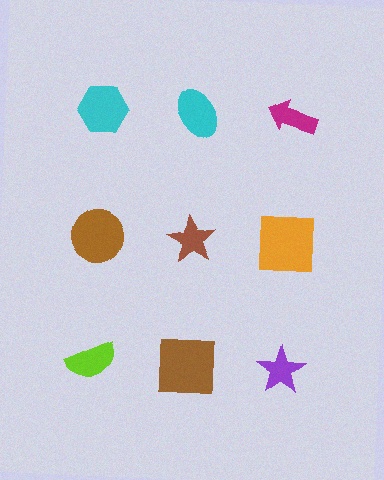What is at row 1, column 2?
A cyan ellipse.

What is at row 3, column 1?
A lime semicircle.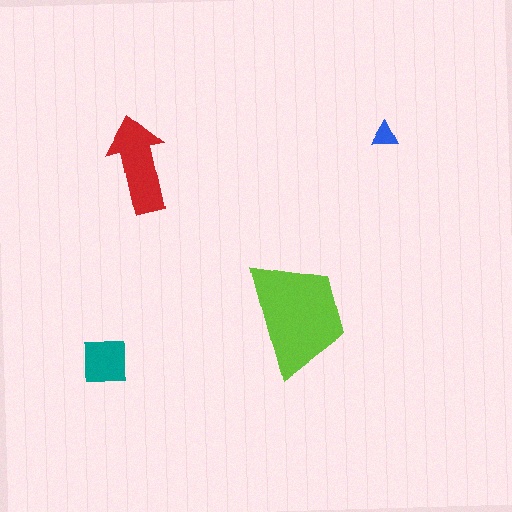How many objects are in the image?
There are 4 objects in the image.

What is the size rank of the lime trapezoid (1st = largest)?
1st.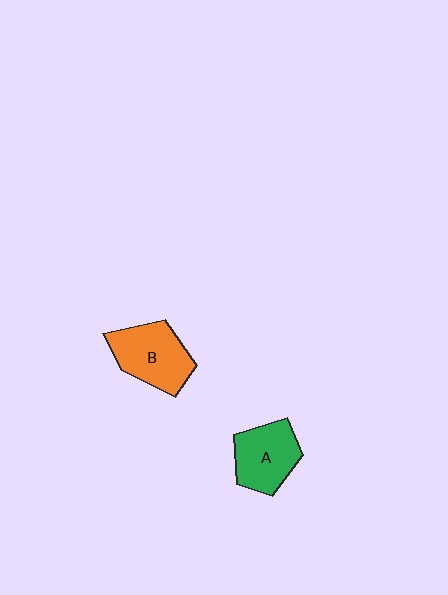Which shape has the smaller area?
Shape A (green).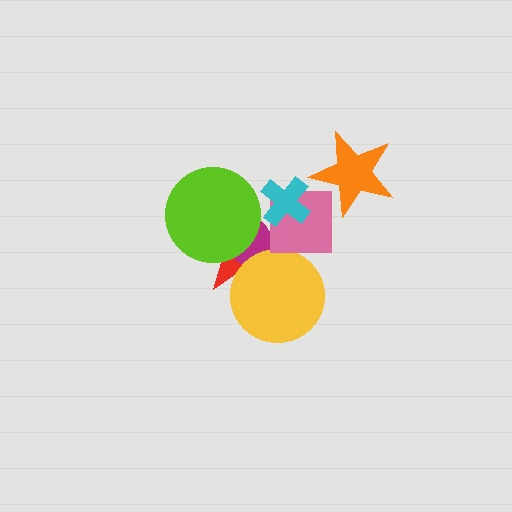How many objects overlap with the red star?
3 objects overlap with the red star.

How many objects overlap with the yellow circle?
2 objects overlap with the yellow circle.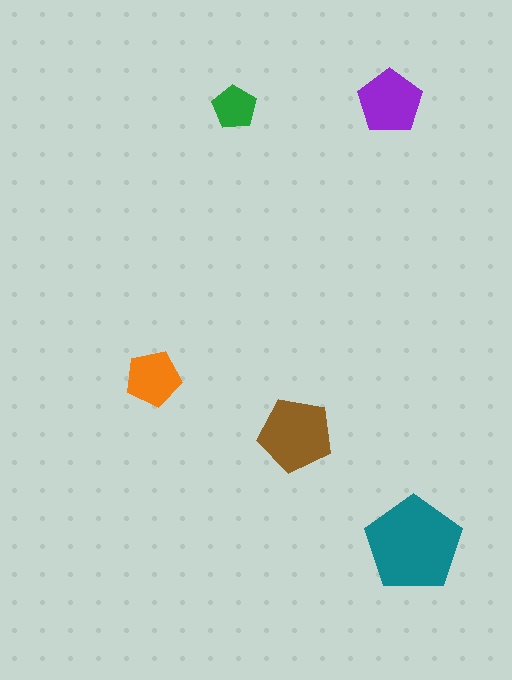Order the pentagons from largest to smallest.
the teal one, the brown one, the purple one, the orange one, the green one.